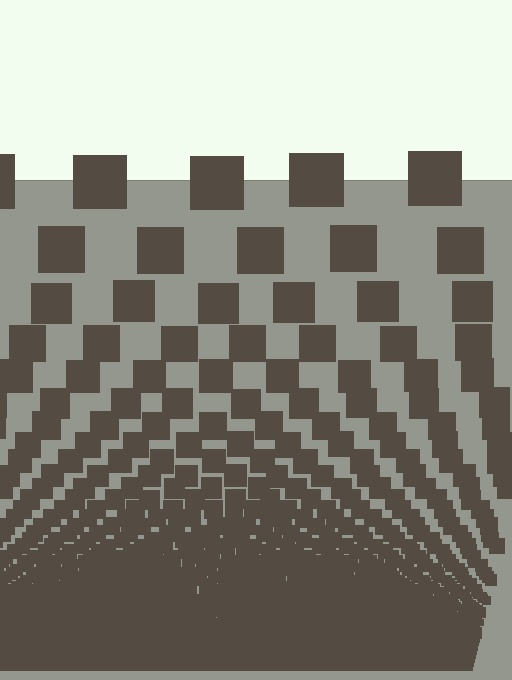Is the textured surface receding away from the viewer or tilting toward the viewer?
The surface appears to tilt toward the viewer. Texture elements get larger and sparser toward the top.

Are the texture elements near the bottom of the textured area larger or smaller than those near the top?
Smaller. The gradient is inverted — elements near the bottom are smaller and denser.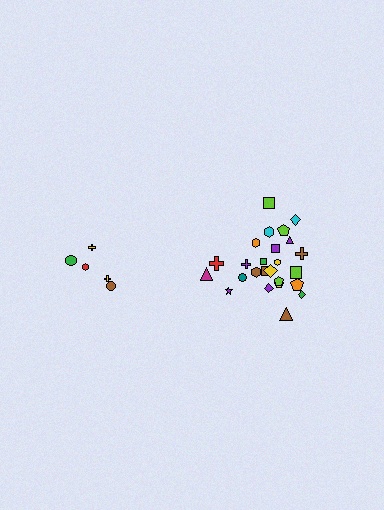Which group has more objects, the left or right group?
The right group.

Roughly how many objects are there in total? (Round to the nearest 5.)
Roughly 30 objects in total.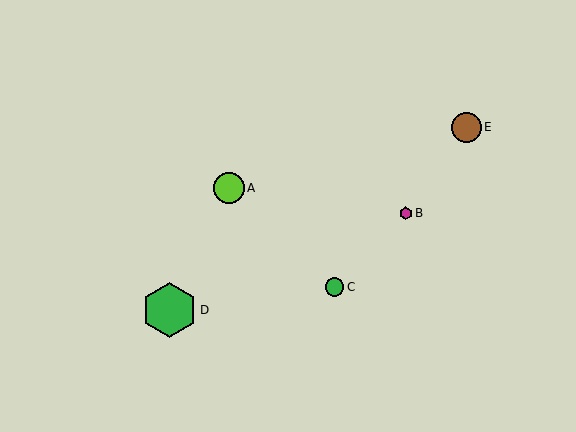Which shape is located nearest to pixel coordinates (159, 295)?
The green hexagon (labeled D) at (170, 310) is nearest to that location.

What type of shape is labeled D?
Shape D is a green hexagon.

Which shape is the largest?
The green hexagon (labeled D) is the largest.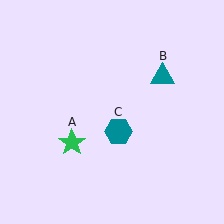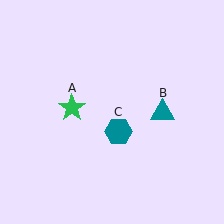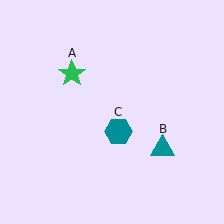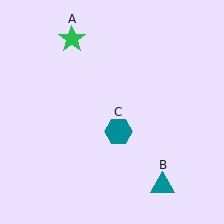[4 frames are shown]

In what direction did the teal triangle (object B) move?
The teal triangle (object B) moved down.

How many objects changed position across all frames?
2 objects changed position: green star (object A), teal triangle (object B).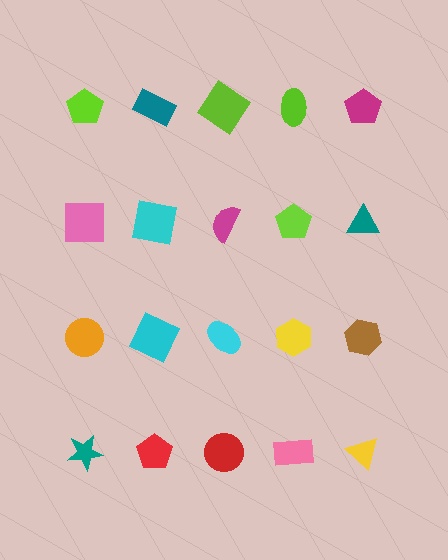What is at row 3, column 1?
An orange circle.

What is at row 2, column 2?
A cyan square.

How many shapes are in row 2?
5 shapes.